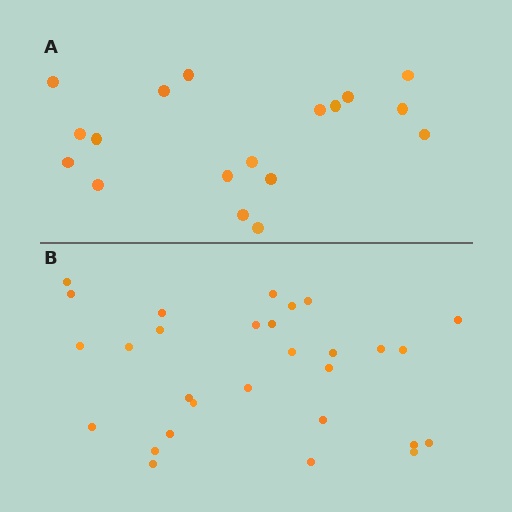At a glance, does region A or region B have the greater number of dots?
Region B (the bottom region) has more dots.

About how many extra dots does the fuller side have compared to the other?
Region B has roughly 12 or so more dots than region A.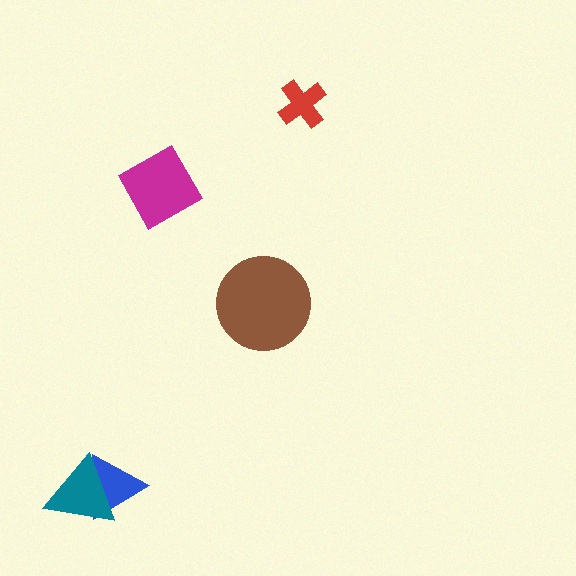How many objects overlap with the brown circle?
0 objects overlap with the brown circle.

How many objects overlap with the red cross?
0 objects overlap with the red cross.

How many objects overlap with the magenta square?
0 objects overlap with the magenta square.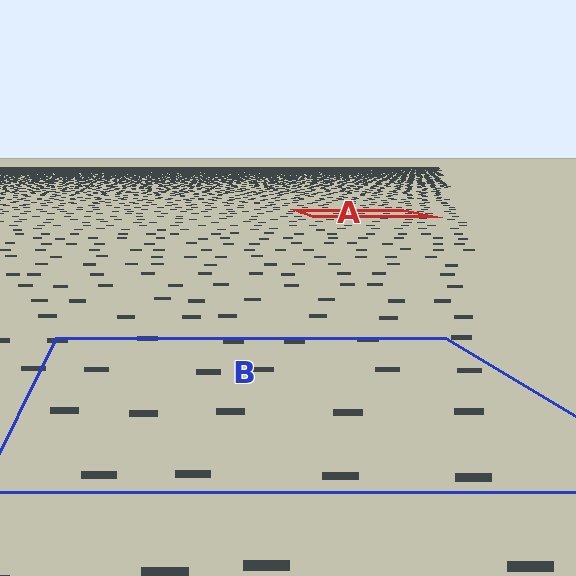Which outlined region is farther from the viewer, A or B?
Region A is farther from the viewer — the texture elements inside it appear smaller and more densely packed.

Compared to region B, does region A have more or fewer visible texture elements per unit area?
Region A has more texture elements per unit area — they are packed more densely because it is farther away.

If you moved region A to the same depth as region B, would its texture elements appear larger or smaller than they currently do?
They would appear larger. At a closer depth, the same texture elements are projected at a bigger on-screen size.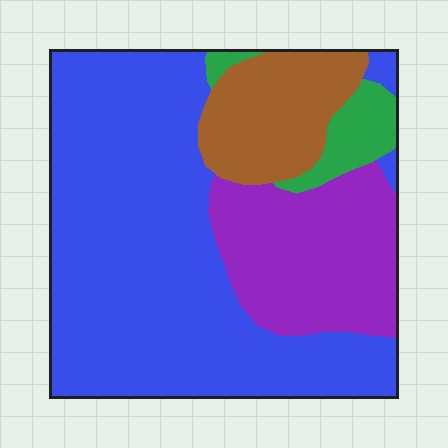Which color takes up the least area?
Green, at roughly 5%.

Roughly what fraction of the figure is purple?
Purple covers 22% of the figure.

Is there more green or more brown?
Brown.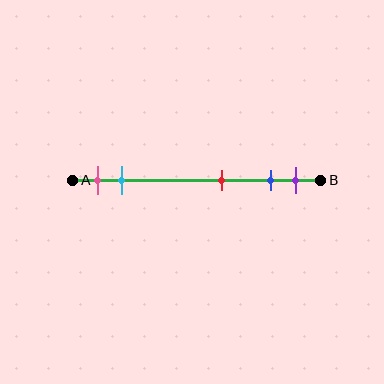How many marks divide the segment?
There are 5 marks dividing the segment.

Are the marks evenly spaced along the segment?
No, the marks are not evenly spaced.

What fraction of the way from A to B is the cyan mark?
The cyan mark is approximately 20% (0.2) of the way from A to B.